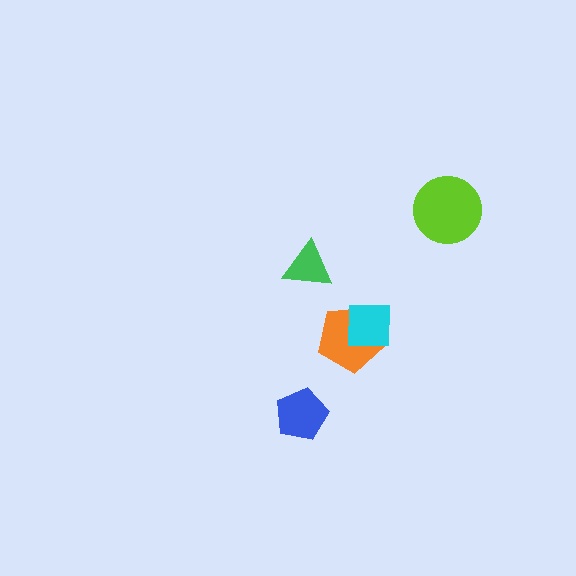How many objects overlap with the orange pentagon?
1 object overlaps with the orange pentagon.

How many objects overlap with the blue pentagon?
0 objects overlap with the blue pentagon.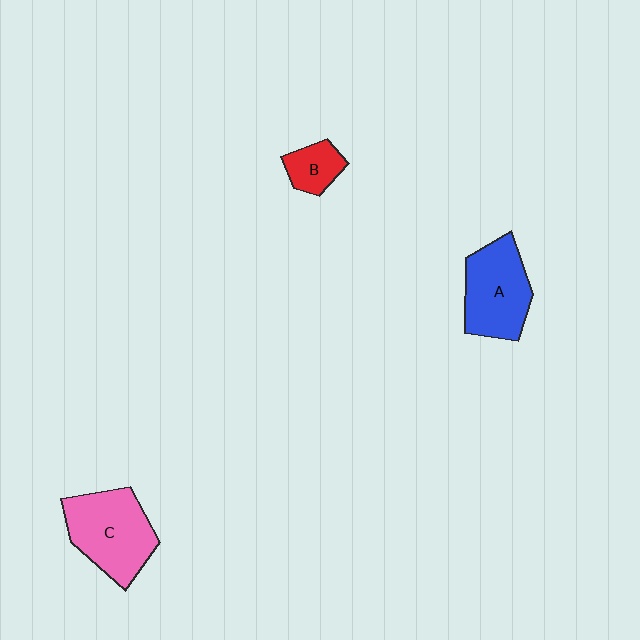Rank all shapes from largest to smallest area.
From largest to smallest: C (pink), A (blue), B (red).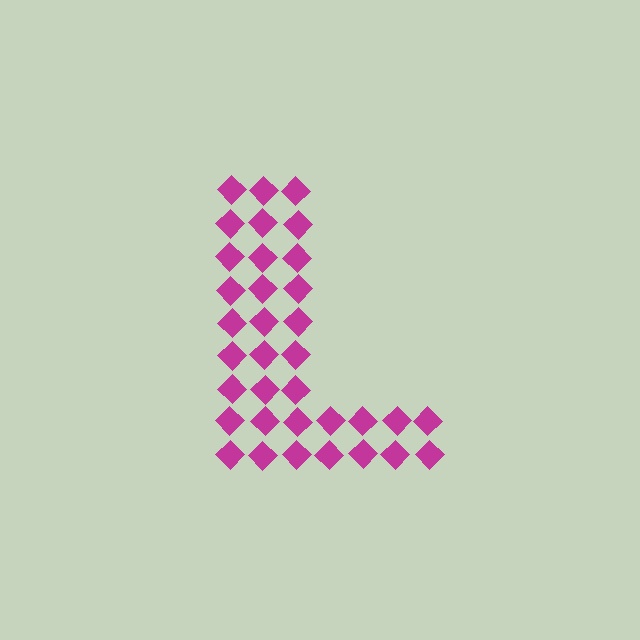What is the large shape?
The large shape is the letter L.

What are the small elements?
The small elements are diamonds.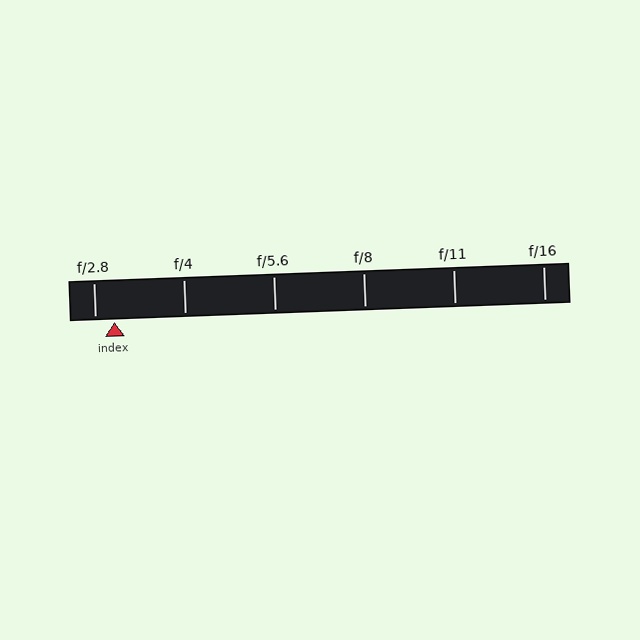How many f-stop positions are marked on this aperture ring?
There are 6 f-stop positions marked.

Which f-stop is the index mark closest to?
The index mark is closest to f/2.8.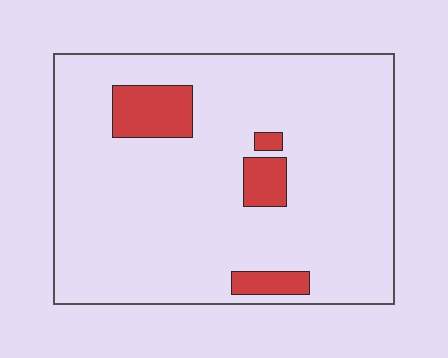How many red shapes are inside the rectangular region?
4.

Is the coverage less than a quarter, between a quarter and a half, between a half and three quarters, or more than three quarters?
Less than a quarter.